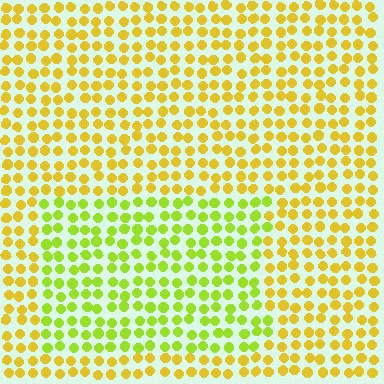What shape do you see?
I see a rectangle.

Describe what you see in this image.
The image is filled with small yellow elements in a uniform arrangement. A rectangle-shaped region is visible where the elements are tinted to a slightly different hue, forming a subtle color boundary.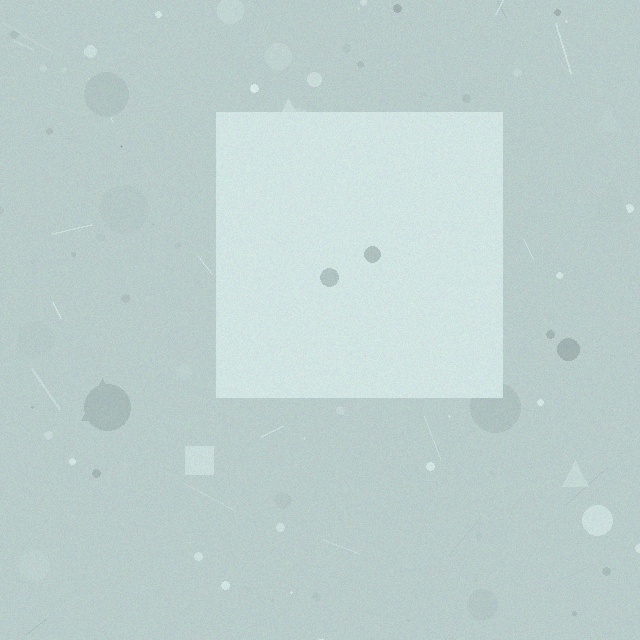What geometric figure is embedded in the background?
A square is embedded in the background.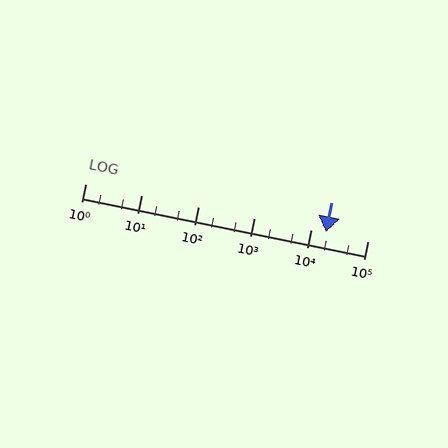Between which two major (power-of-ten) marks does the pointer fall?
The pointer is between 10000 and 100000.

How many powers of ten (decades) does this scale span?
The scale spans 5 decades, from 1 to 100000.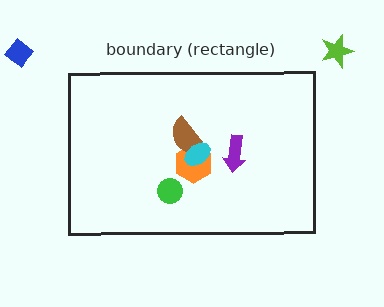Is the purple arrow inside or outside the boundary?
Inside.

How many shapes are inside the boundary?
5 inside, 2 outside.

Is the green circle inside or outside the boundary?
Inside.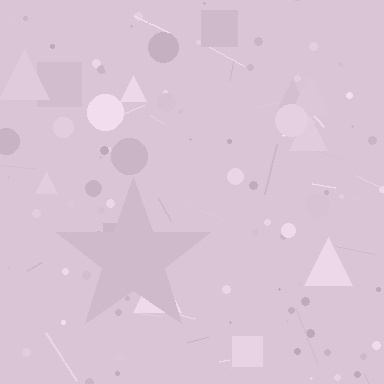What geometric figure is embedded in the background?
A star is embedded in the background.